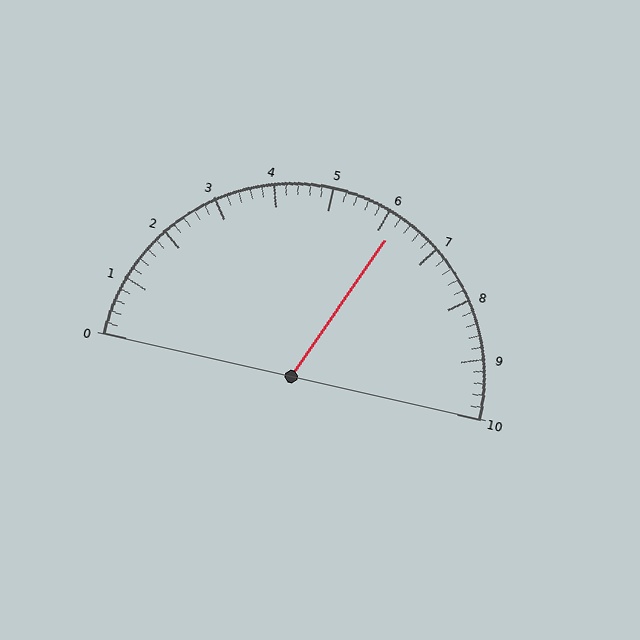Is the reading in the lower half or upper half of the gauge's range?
The reading is in the upper half of the range (0 to 10).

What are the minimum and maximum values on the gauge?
The gauge ranges from 0 to 10.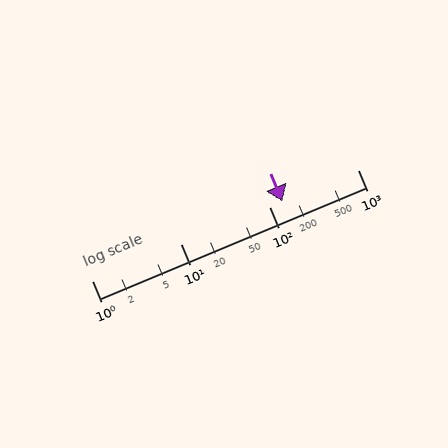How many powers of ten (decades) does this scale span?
The scale spans 3 decades, from 1 to 1000.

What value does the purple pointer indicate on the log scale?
The pointer indicates approximately 140.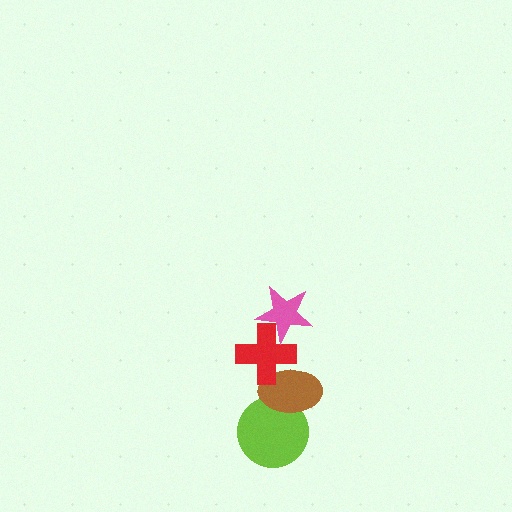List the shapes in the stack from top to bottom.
From top to bottom: the pink star, the red cross, the brown ellipse, the lime circle.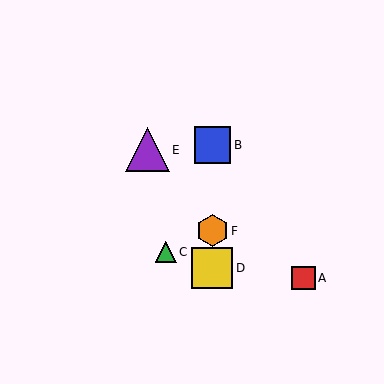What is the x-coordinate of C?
Object C is at x≈166.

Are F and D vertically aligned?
Yes, both are at x≈212.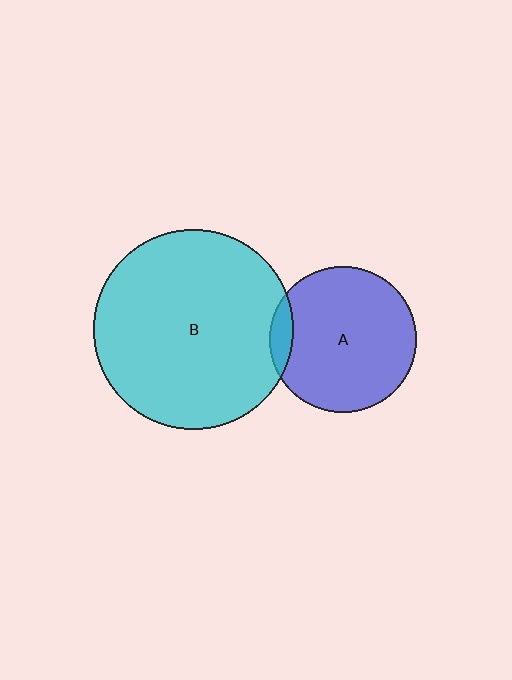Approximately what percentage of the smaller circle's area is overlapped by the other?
Approximately 10%.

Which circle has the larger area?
Circle B (cyan).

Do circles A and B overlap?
Yes.